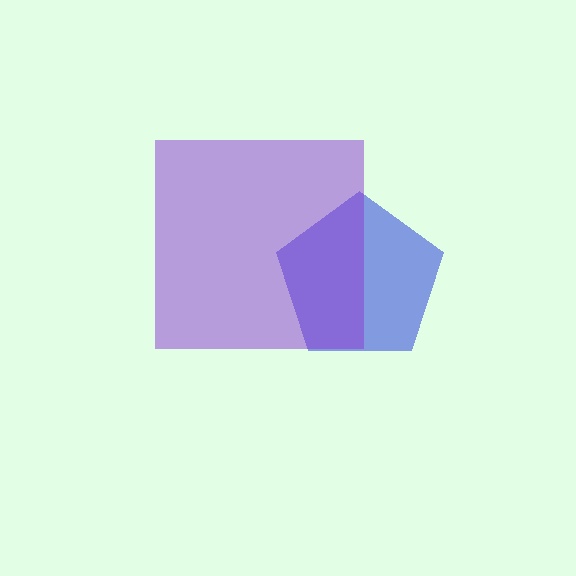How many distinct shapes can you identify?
There are 2 distinct shapes: a blue pentagon, a purple square.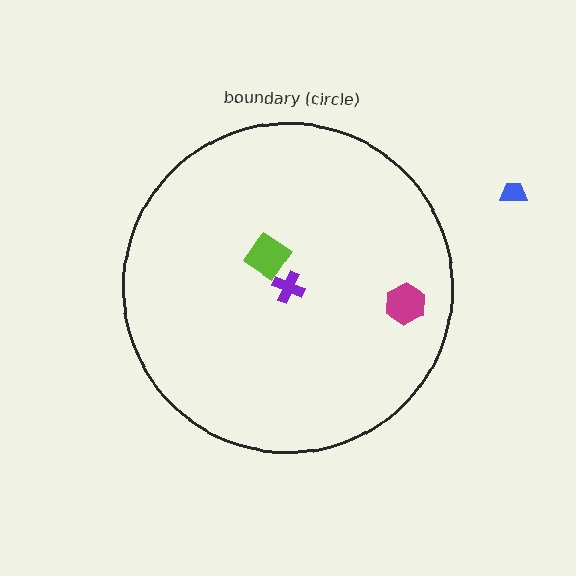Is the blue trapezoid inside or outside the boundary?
Outside.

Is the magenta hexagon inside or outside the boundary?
Inside.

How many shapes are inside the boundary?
3 inside, 1 outside.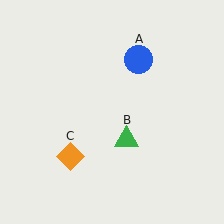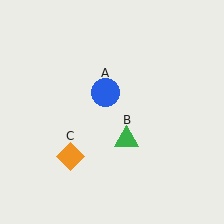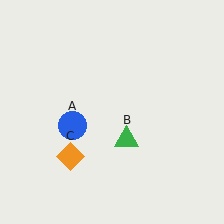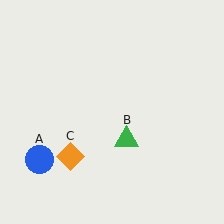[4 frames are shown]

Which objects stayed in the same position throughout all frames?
Green triangle (object B) and orange diamond (object C) remained stationary.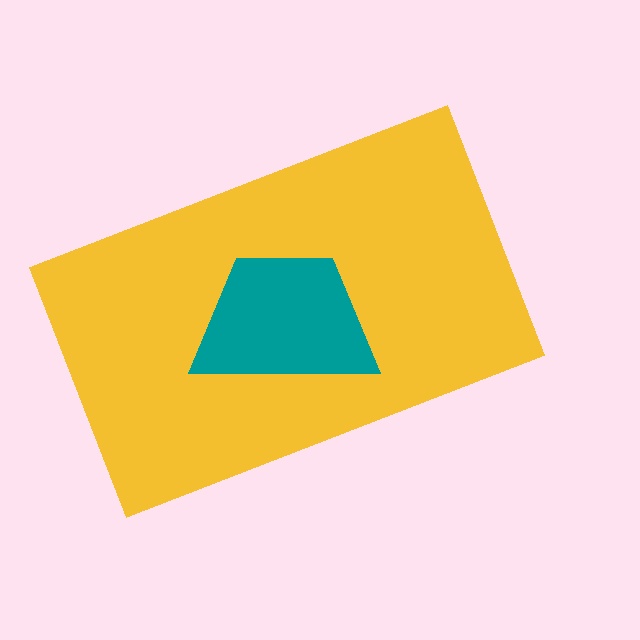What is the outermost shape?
The yellow rectangle.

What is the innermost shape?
The teal trapezoid.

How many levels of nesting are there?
2.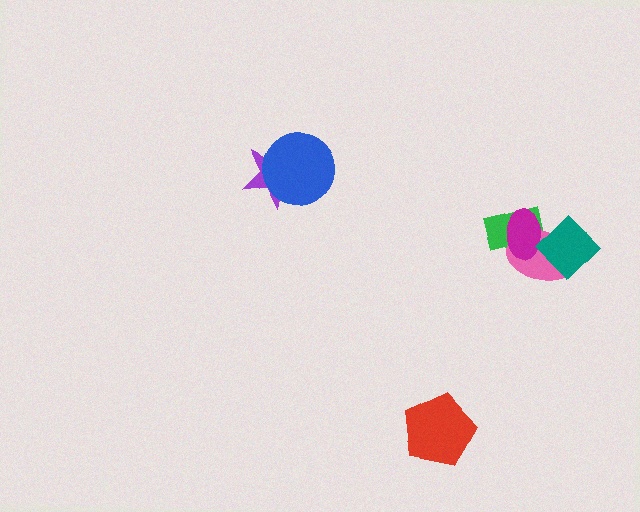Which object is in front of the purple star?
The blue circle is in front of the purple star.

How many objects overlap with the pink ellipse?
3 objects overlap with the pink ellipse.